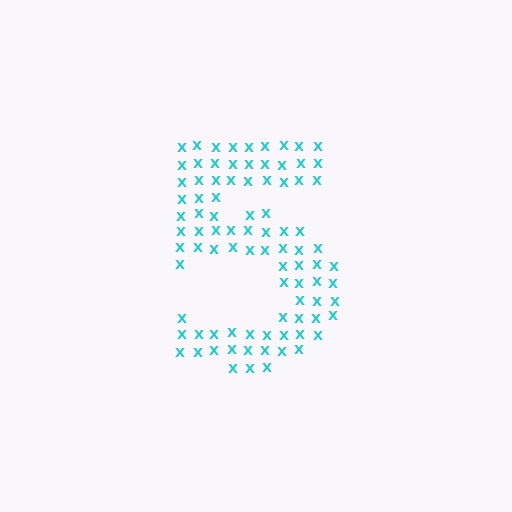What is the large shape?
The large shape is the digit 5.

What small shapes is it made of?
It is made of small letter X's.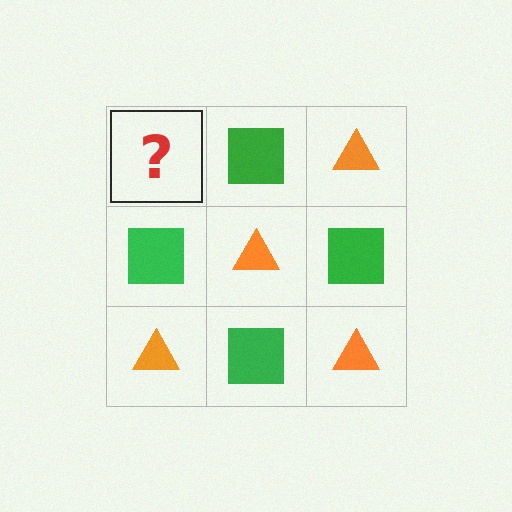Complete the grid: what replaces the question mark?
The question mark should be replaced with an orange triangle.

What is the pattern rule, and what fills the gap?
The rule is that it alternates orange triangle and green square in a checkerboard pattern. The gap should be filled with an orange triangle.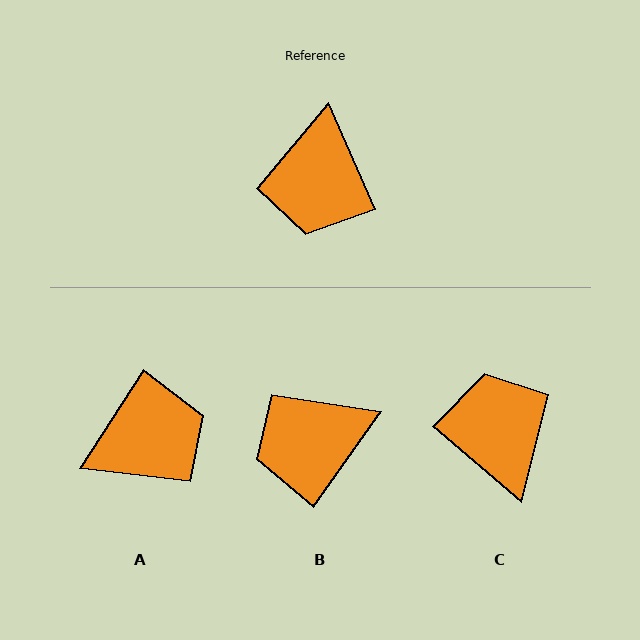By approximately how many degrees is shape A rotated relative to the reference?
Approximately 123 degrees counter-clockwise.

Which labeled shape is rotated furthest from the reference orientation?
C, about 154 degrees away.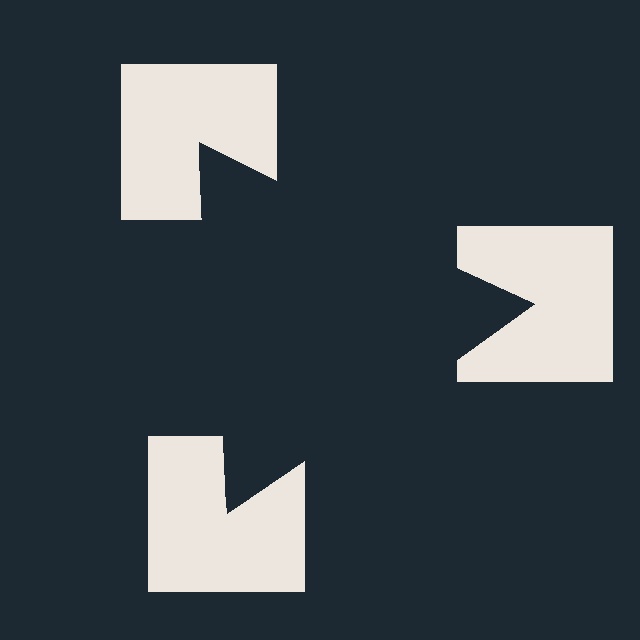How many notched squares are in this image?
There are 3 — one at each vertex of the illusory triangle.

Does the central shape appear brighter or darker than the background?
It typically appears slightly darker than the background, even though no actual brightness change is drawn.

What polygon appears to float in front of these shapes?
An illusory triangle — its edges are inferred from the aligned wedge cuts in the notched squares, not physically drawn.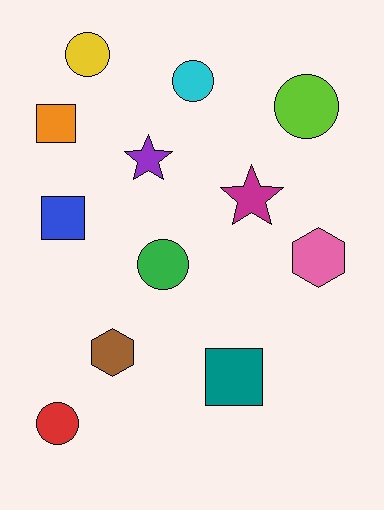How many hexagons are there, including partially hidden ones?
There are 2 hexagons.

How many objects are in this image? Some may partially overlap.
There are 12 objects.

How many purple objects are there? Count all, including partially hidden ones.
There is 1 purple object.